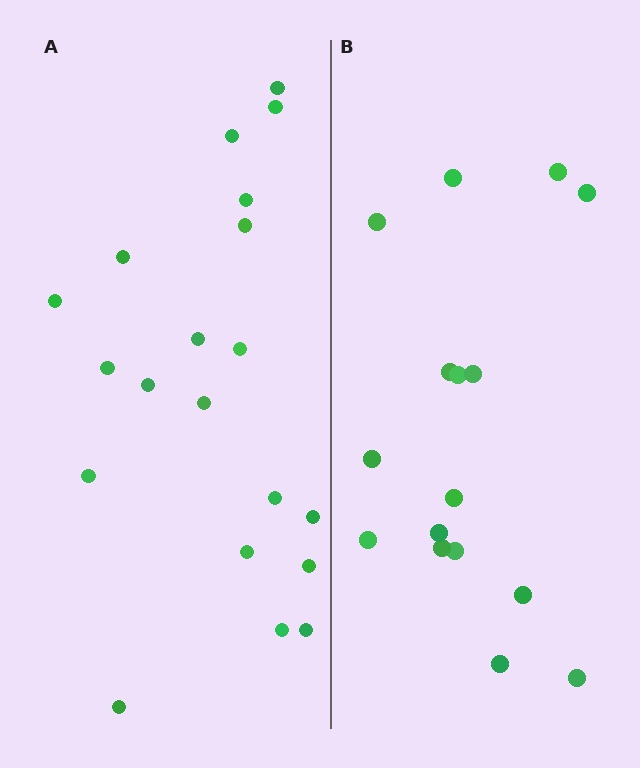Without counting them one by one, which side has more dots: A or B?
Region A (the left region) has more dots.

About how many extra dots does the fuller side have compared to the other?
Region A has about 4 more dots than region B.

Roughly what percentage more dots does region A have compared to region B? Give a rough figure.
About 25% more.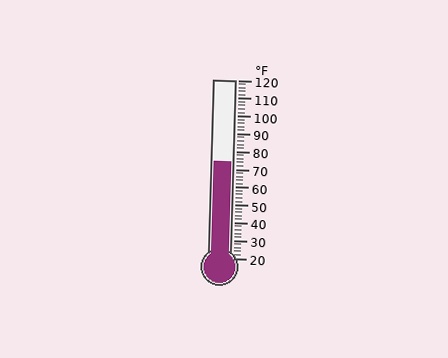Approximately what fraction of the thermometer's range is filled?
The thermometer is filled to approximately 55% of its range.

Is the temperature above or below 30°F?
The temperature is above 30°F.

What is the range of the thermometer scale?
The thermometer scale ranges from 20°F to 120°F.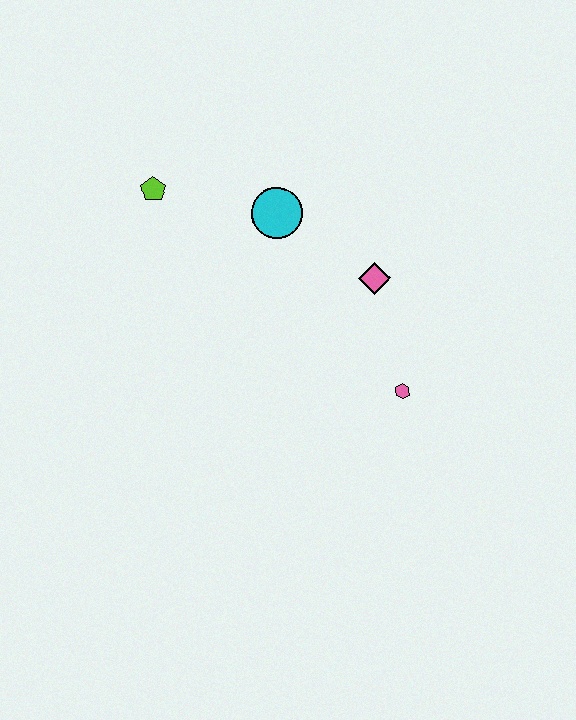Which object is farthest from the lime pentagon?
The pink hexagon is farthest from the lime pentagon.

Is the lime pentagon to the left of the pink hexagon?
Yes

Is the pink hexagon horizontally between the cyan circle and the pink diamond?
No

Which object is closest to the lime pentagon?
The cyan circle is closest to the lime pentagon.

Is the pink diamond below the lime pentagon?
Yes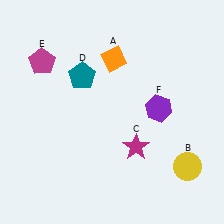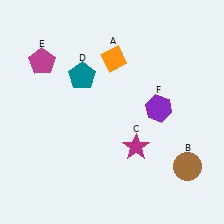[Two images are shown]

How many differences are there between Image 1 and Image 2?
There is 1 difference between the two images.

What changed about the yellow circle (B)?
In Image 1, B is yellow. In Image 2, it changed to brown.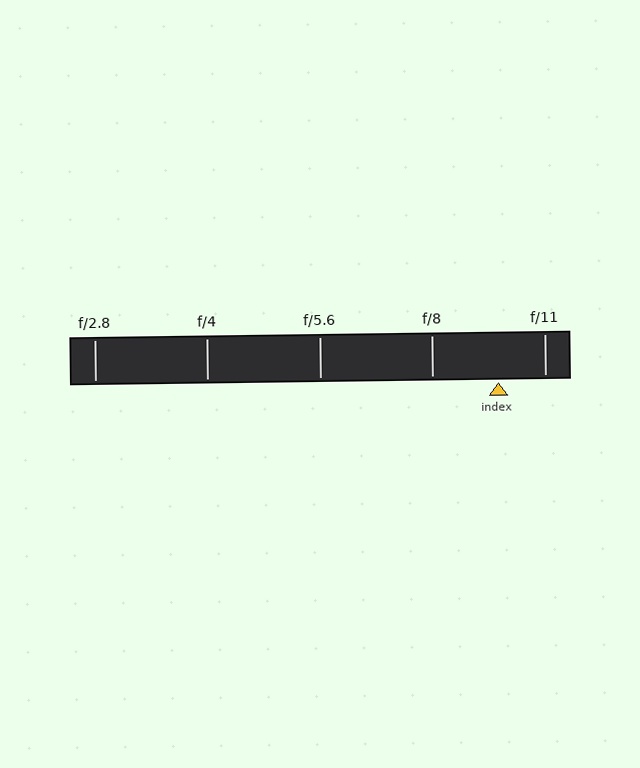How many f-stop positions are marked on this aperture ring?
There are 5 f-stop positions marked.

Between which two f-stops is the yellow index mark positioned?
The index mark is between f/8 and f/11.